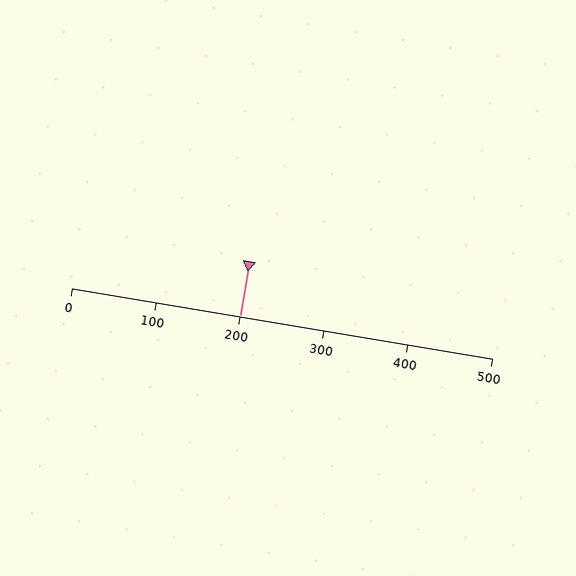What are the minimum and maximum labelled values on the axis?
The axis runs from 0 to 500.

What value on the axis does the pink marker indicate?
The marker indicates approximately 200.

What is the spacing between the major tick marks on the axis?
The major ticks are spaced 100 apart.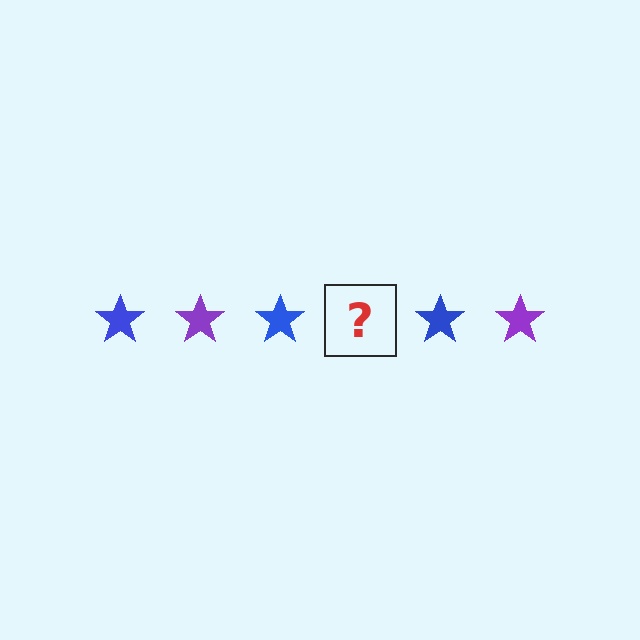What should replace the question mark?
The question mark should be replaced with a purple star.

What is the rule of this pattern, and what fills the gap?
The rule is that the pattern cycles through blue, purple stars. The gap should be filled with a purple star.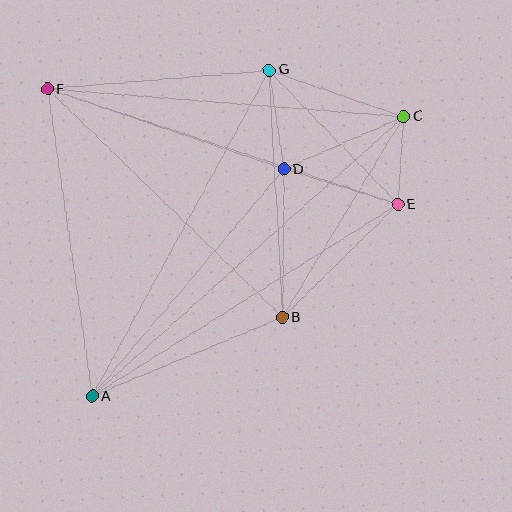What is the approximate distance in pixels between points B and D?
The distance between B and D is approximately 149 pixels.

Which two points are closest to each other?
Points C and E are closest to each other.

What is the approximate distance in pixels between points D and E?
The distance between D and E is approximately 119 pixels.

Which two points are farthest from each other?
Points A and C are farthest from each other.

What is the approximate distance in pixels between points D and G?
The distance between D and G is approximately 100 pixels.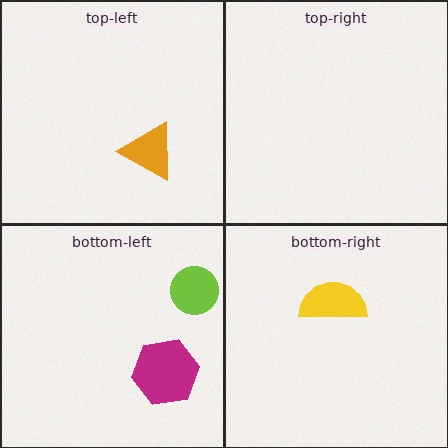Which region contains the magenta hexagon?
The bottom-left region.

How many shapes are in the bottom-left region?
2.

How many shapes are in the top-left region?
1.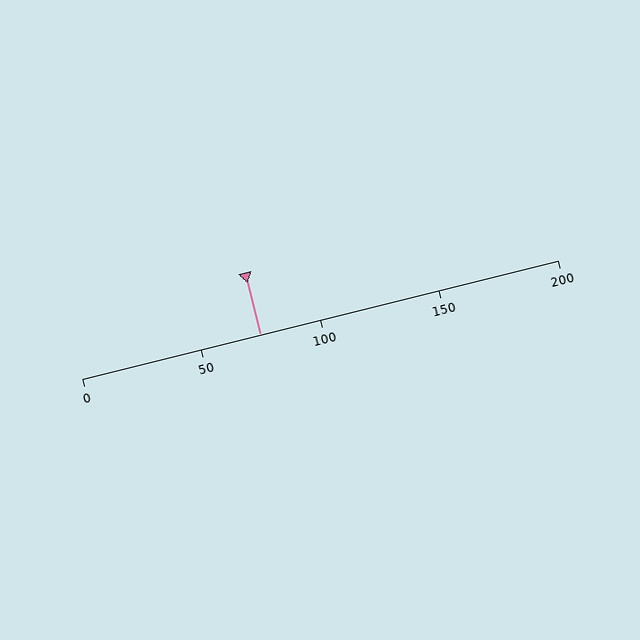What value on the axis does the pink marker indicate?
The marker indicates approximately 75.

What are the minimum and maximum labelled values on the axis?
The axis runs from 0 to 200.